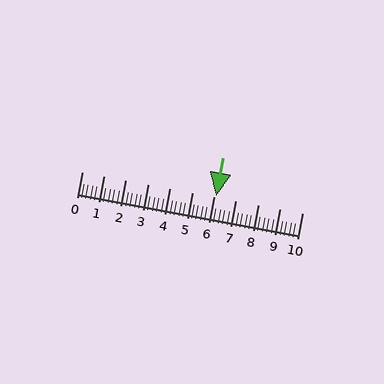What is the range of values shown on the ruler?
The ruler shows values from 0 to 10.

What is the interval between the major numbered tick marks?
The major tick marks are spaced 1 units apart.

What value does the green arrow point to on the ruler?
The green arrow points to approximately 6.1.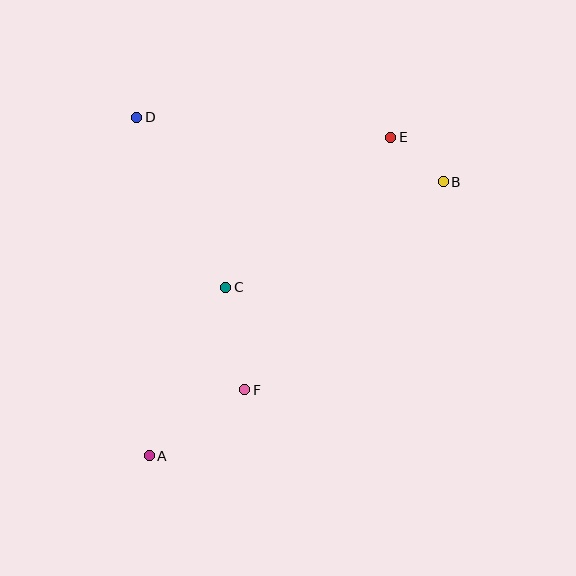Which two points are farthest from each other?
Points A and B are farthest from each other.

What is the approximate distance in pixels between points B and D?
The distance between B and D is approximately 313 pixels.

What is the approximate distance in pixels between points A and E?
The distance between A and E is approximately 400 pixels.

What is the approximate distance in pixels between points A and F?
The distance between A and F is approximately 116 pixels.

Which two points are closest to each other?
Points B and E are closest to each other.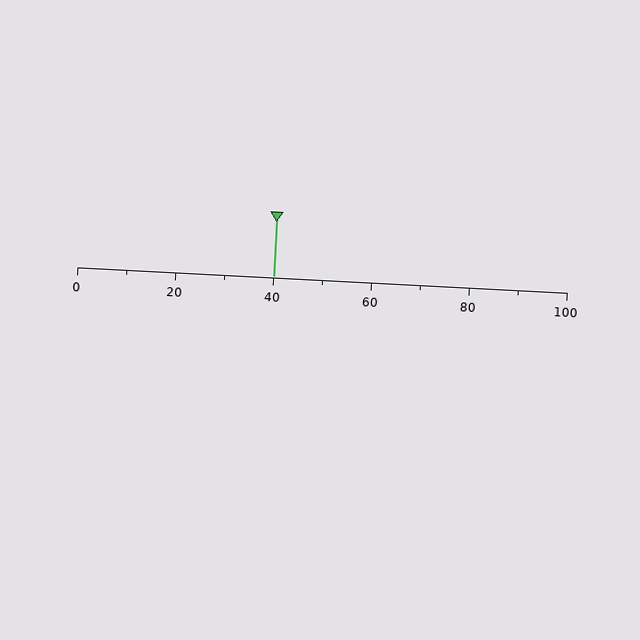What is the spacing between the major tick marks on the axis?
The major ticks are spaced 20 apart.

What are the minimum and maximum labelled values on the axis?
The axis runs from 0 to 100.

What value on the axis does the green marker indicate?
The marker indicates approximately 40.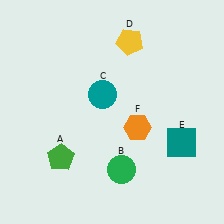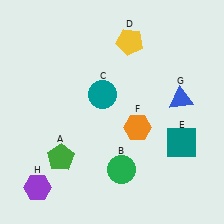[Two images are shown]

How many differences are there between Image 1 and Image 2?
There are 2 differences between the two images.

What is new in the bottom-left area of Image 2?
A purple hexagon (H) was added in the bottom-left area of Image 2.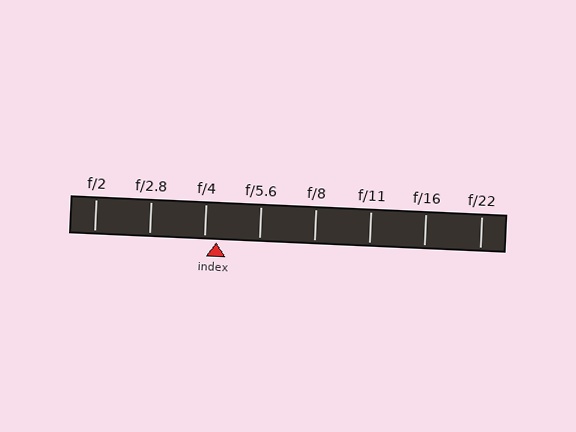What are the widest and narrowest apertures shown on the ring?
The widest aperture shown is f/2 and the narrowest is f/22.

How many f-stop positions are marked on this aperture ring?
There are 8 f-stop positions marked.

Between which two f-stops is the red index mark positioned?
The index mark is between f/4 and f/5.6.